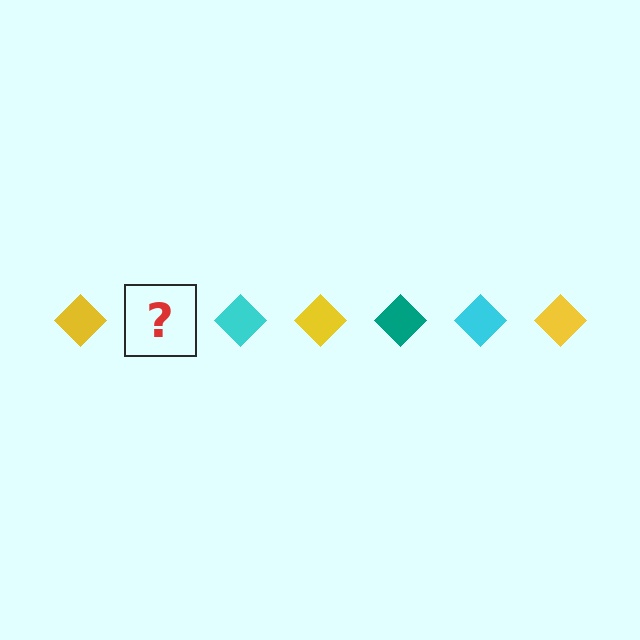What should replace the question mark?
The question mark should be replaced with a teal diamond.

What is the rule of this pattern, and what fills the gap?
The rule is that the pattern cycles through yellow, teal, cyan diamonds. The gap should be filled with a teal diamond.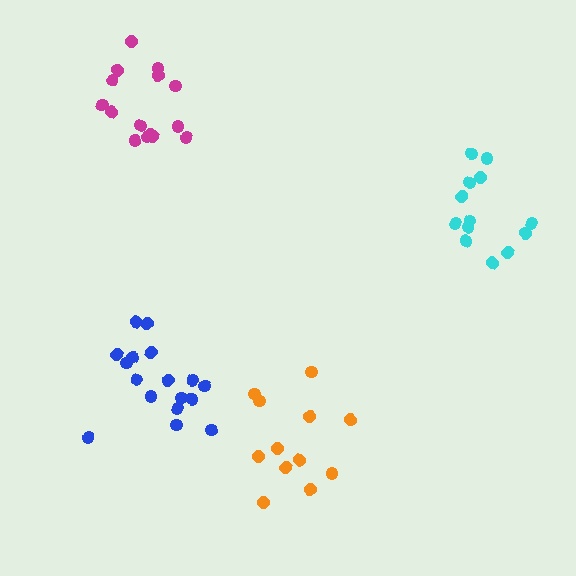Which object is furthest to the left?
The magenta cluster is leftmost.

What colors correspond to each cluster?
The clusters are colored: blue, orange, cyan, magenta.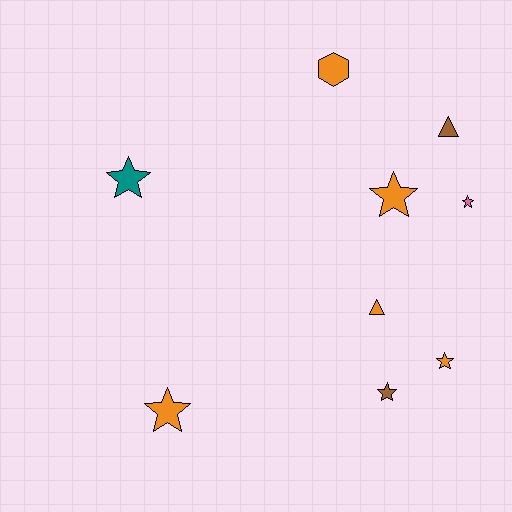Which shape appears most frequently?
Star, with 6 objects.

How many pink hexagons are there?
There are no pink hexagons.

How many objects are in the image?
There are 9 objects.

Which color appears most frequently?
Orange, with 5 objects.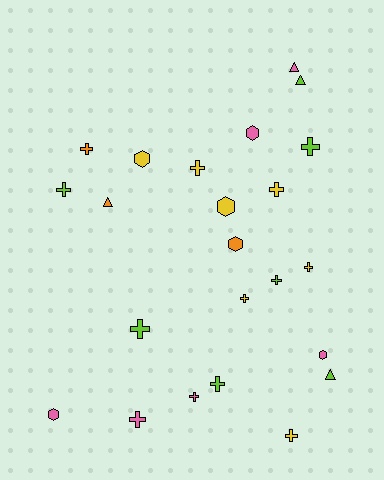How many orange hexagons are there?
There is 1 orange hexagon.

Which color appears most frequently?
Yellow, with 7 objects.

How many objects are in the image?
There are 23 objects.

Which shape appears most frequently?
Cross, with 13 objects.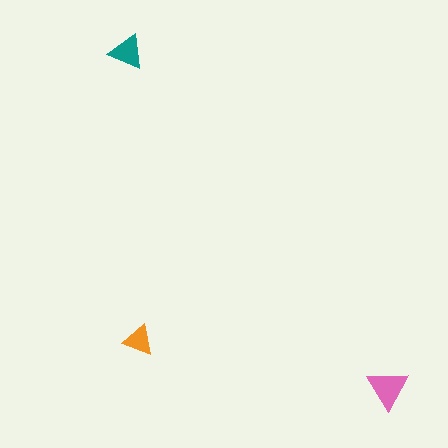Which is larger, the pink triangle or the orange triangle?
The pink one.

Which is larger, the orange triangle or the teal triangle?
The teal one.